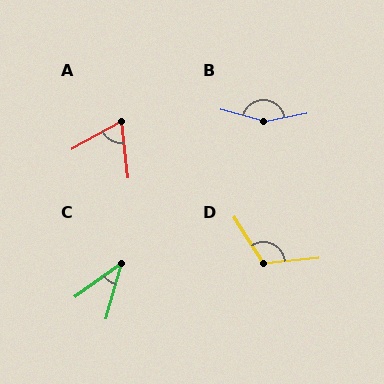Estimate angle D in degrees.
Approximately 117 degrees.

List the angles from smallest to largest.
C (38°), A (68°), D (117°), B (154°).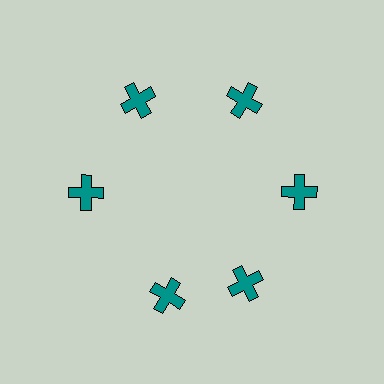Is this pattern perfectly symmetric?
No. The 6 teal crosses are arranged in a ring, but one element near the 7 o'clock position is rotated out of alignment along the ring, breaking the 6-fold rotational symmetry.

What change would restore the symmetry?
The symmetry would be restored by rotating it back into even spacing with its neighbors so that all 6 crosses sit at equal angles and equal distance from the center.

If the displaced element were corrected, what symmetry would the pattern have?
It would have 6-fold rotational symmetry — the pattern would map onto itself every 60 degrees.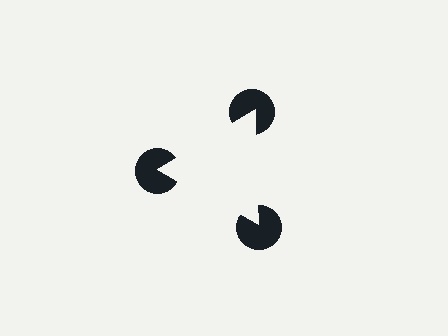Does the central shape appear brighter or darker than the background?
It typically appears slightly brighter than the background, even though no actual brightness change is drawn.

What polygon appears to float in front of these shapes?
An illusory triangle — its edges are inferred from the aligned wedge cuts in the pac-man discs, not physically drawn.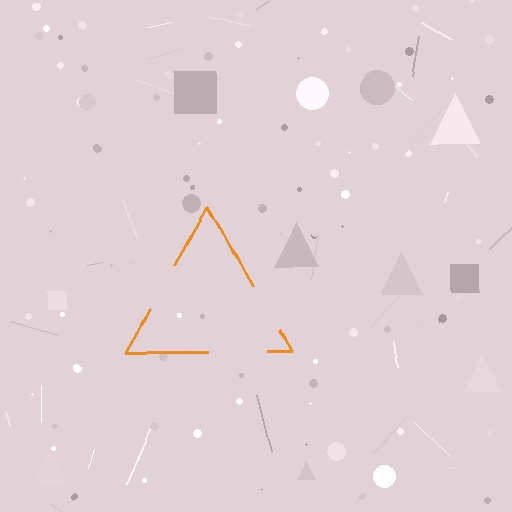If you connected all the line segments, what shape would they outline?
They would outline a triangle.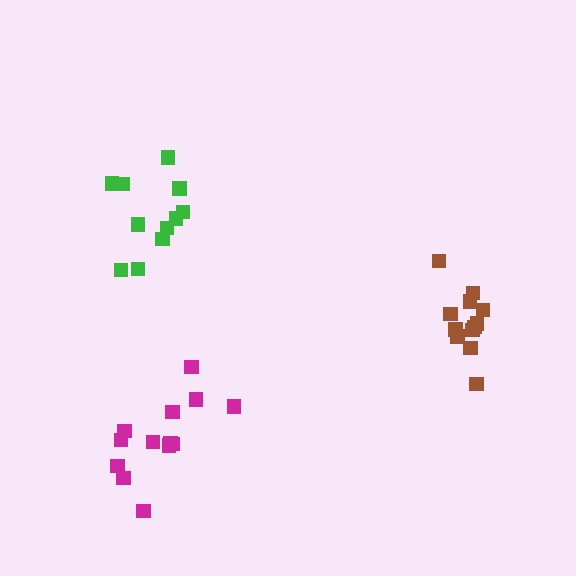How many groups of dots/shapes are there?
There are 3 groups.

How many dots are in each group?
Group 1: 12 dots, Group 2: 13 dots, Group 3: 11 dots (36 total).